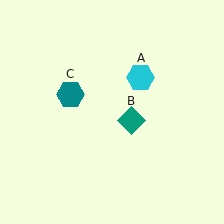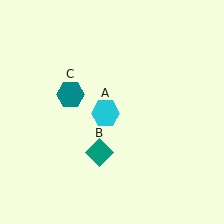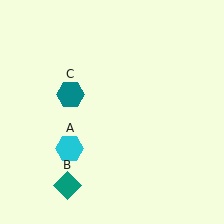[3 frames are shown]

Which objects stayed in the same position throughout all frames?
Teal hexagon (object C) remained stationary.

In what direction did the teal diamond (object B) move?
The teal diamond (object B) moved down and to the left.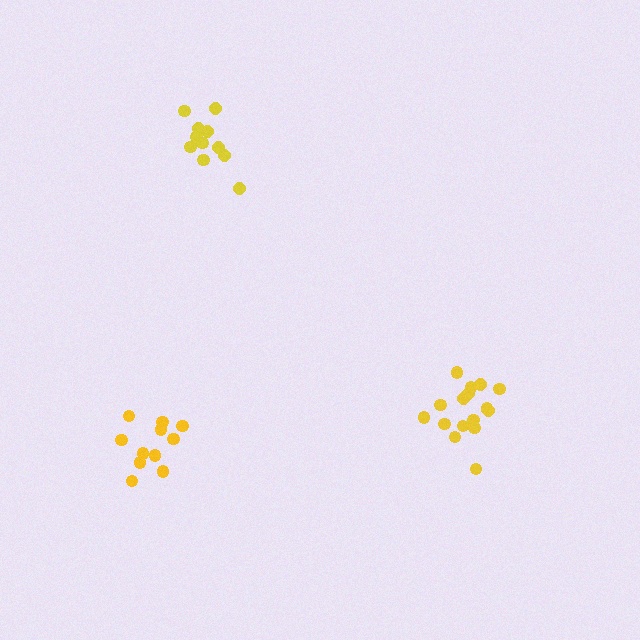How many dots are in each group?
Group 1: 17 dots, Group 2: 11 dots, Group 3: 11 dots (39 total).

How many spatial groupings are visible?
There are 3 spatial groupings.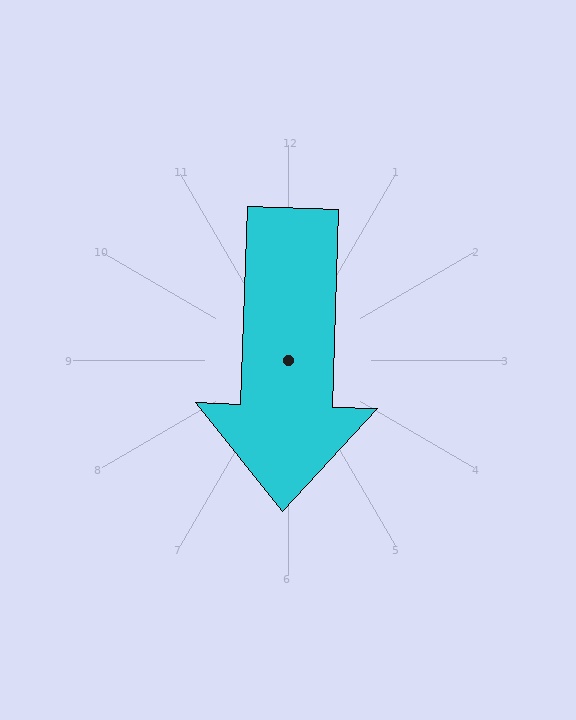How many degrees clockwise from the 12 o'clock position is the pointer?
Approximately 182 degrees.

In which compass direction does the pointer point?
South.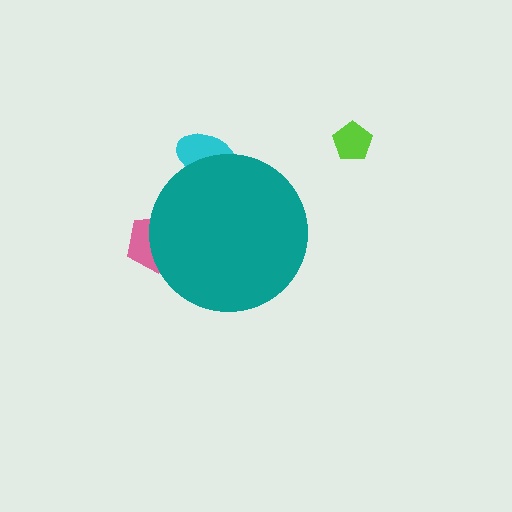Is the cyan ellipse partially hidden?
Yes, the cyan ellipse is partially hidden behind the teal circle.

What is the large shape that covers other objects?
A teal circle.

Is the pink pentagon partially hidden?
Yes, the pink pentagon is partially hidden behind the teal circle.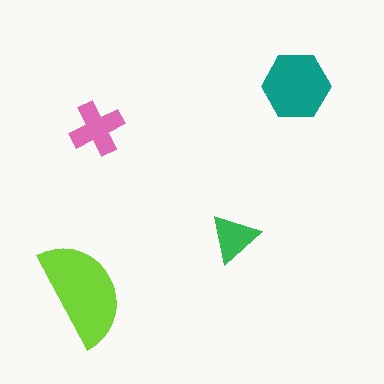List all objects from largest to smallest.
The lime semicircle, the teal hexagon, the pink cross, the green triangle.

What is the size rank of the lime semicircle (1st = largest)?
1st.